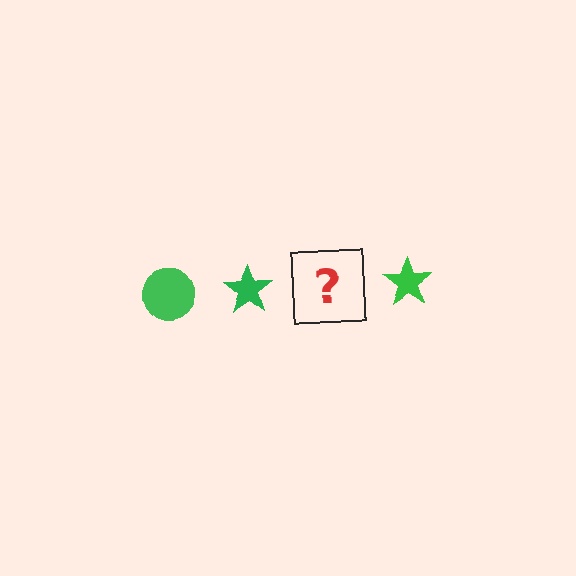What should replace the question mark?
The question mark should be replaced with a green circle.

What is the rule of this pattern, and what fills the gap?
The rule is that the pattern cycles through circle, star shapes in green. The gap should be filled with a green circle.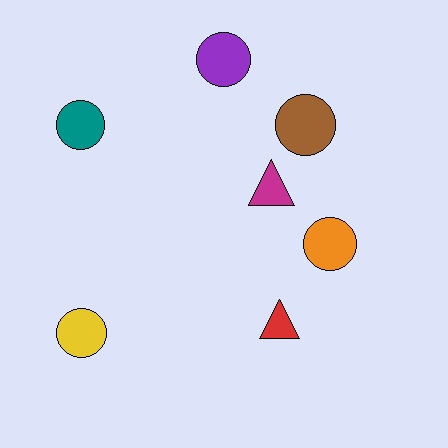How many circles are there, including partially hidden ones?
There are 5 circles.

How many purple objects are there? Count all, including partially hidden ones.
There is 1 purple object.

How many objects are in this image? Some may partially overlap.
There are 7 objects.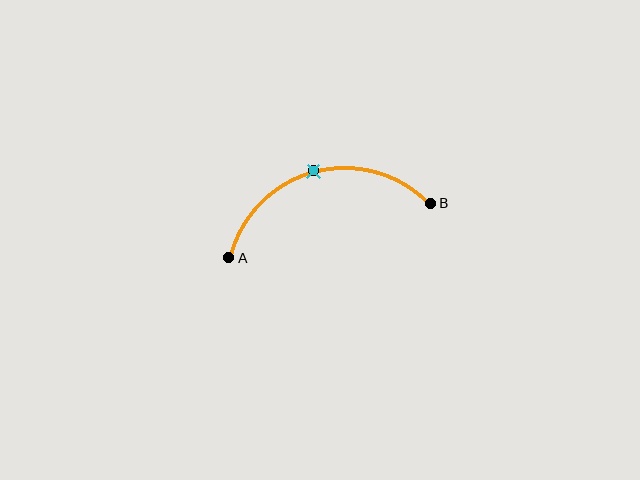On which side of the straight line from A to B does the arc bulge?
The arc bulges above the straight line connecting A and B.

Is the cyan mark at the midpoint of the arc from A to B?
Yes. The cyan mark lies on the arc at equal arc-length from both A and B — it is the arc midpoint.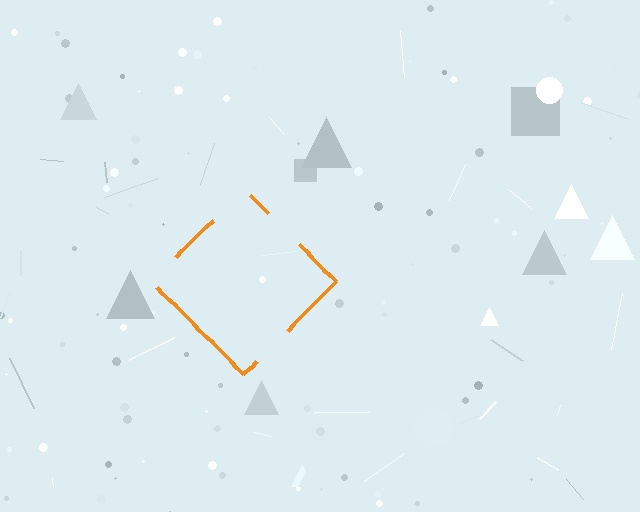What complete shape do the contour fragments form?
The contour fragments form a diamond.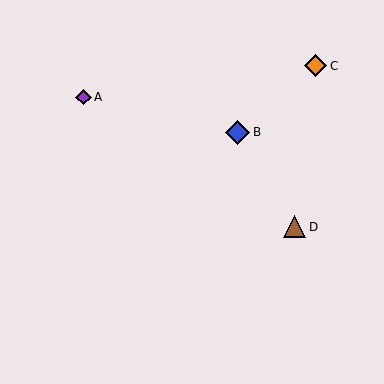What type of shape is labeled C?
Shape C is an orange diamond.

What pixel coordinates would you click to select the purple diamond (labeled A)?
Click at (84, 97) to select the purple diamond A.